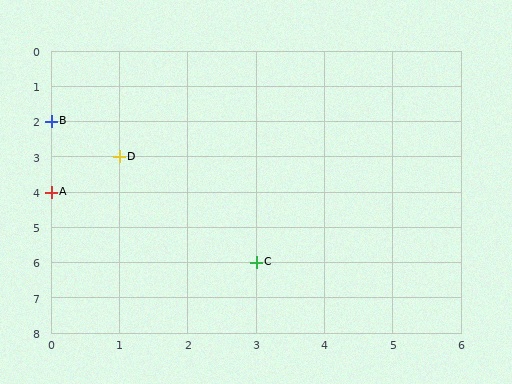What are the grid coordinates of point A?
Point A is at grid coordinates (0, 4).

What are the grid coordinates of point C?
Point C is at grid coordinates (3, 6).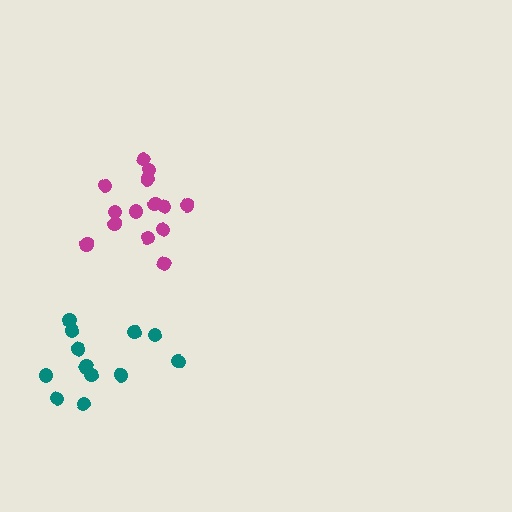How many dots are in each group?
Group 1: 13 dots, Group 2: 14 dots (27 total).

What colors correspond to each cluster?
The clusters are colored: teal, magenta.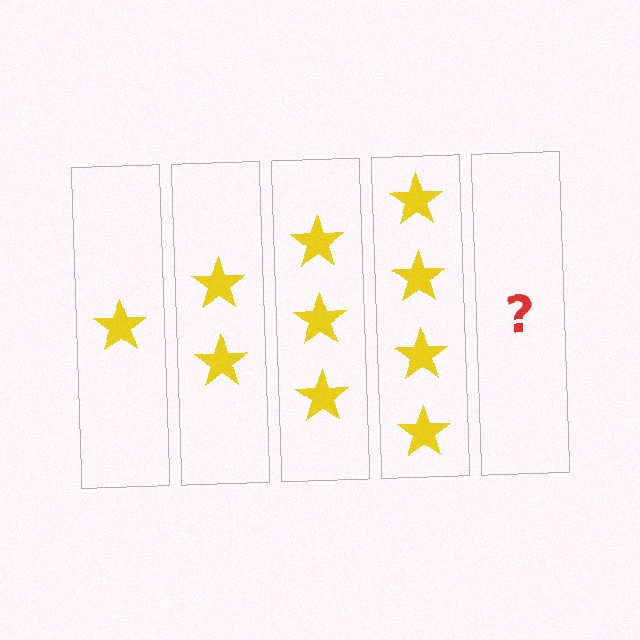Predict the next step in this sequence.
The next step is 5 stars.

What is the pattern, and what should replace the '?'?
The pattern is that each step adds one more star. The '?' should be 5 stars.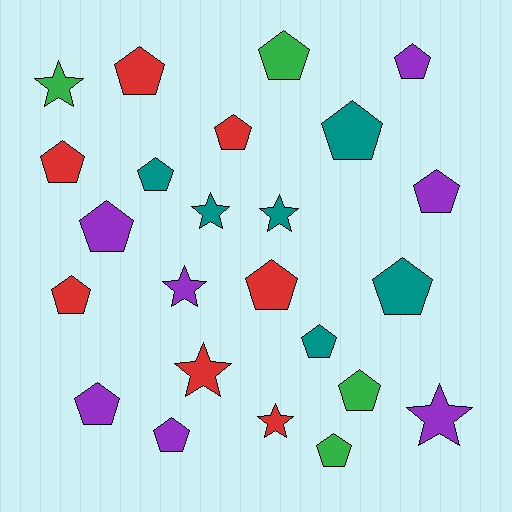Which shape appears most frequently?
Pentagon, with 17 objects.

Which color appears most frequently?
Red, with 7 objects.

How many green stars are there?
There is 1 green star.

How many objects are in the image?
There are 24 objects.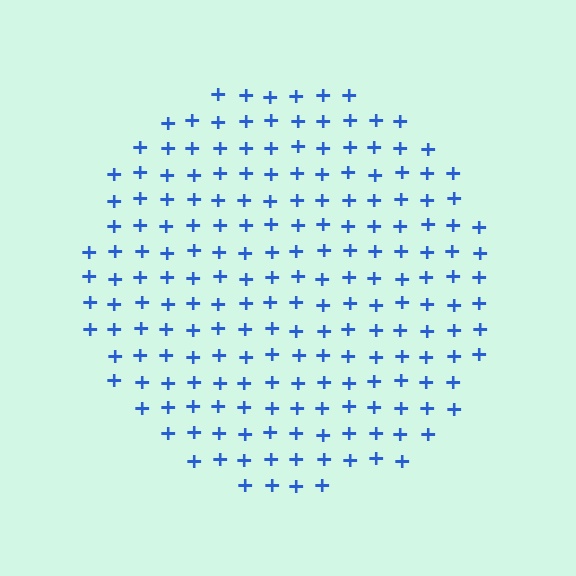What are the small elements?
The small elements are plus signs.